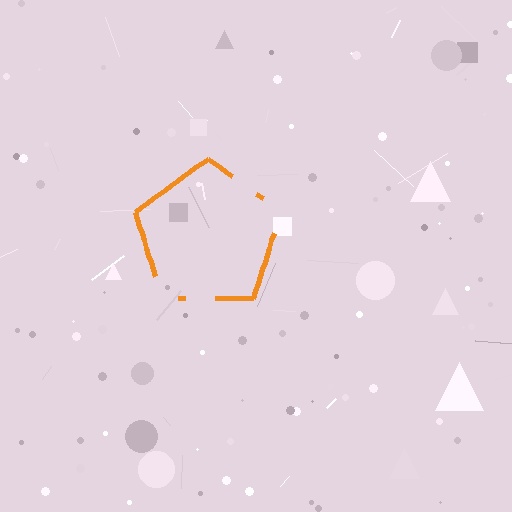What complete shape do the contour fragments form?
The contour fragments form a pentagon.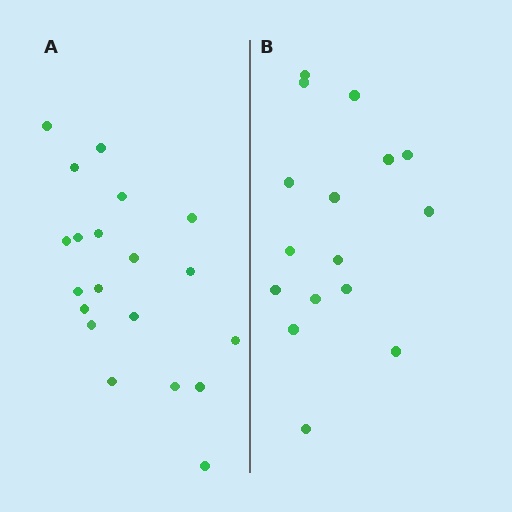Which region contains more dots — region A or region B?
Region A (the left region) has more dots.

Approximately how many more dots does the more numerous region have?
Region A has about 4 more dots than region B.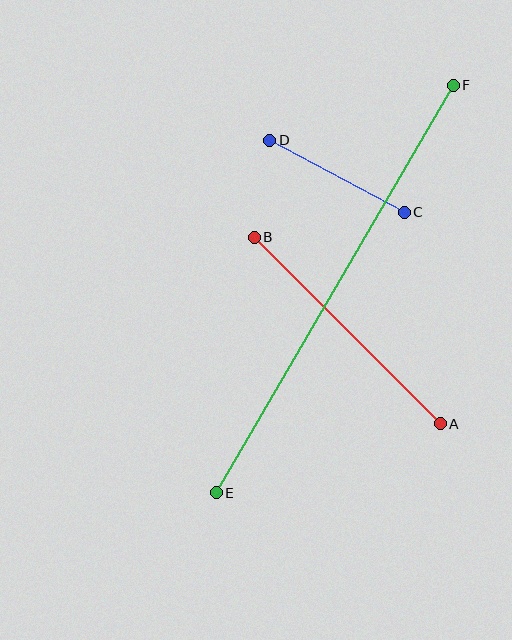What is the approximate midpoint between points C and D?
The midpoint is at approximately (337, 176) pixels.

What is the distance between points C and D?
The distance is approximately 153 pixels.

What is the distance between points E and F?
The distance is approximately 471 pixels.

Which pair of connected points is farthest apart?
Points E and F are farthest apart.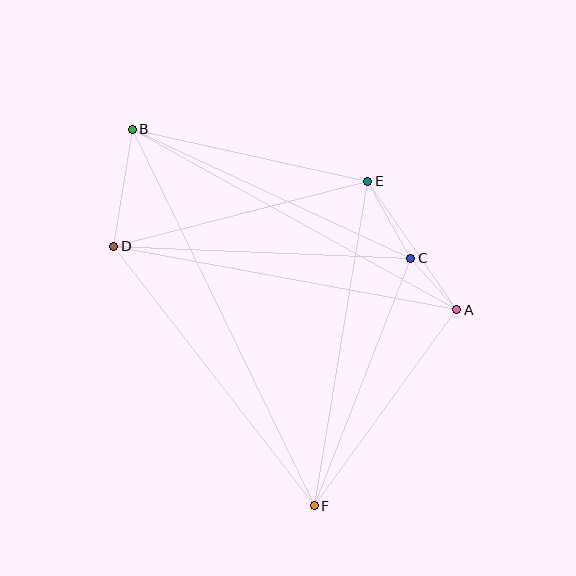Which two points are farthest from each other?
Points B and F are farthest from each other.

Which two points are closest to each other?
Points A and C are closest to each other.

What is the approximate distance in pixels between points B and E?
The distance between B and E is approximately 242 pixels.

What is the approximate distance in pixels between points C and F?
The distance between C and F is approximately 266 pixels.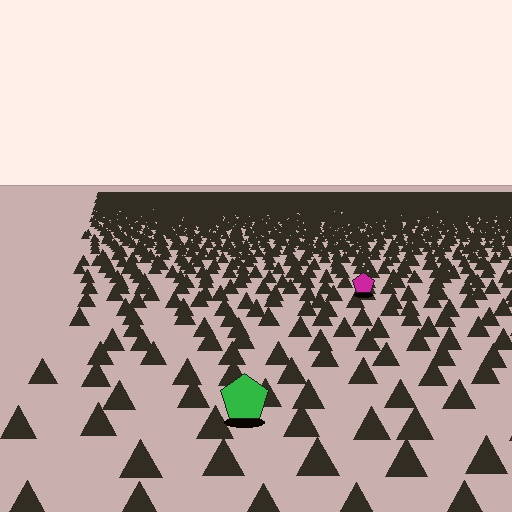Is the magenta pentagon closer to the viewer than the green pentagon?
No. The green pentagon is closer — you can tell from the texture gradient: the ground texture is coarser near it.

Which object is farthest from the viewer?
The magenta pentagon is farthest from the viewer. It appears smaller and the ground texture around it is denser.